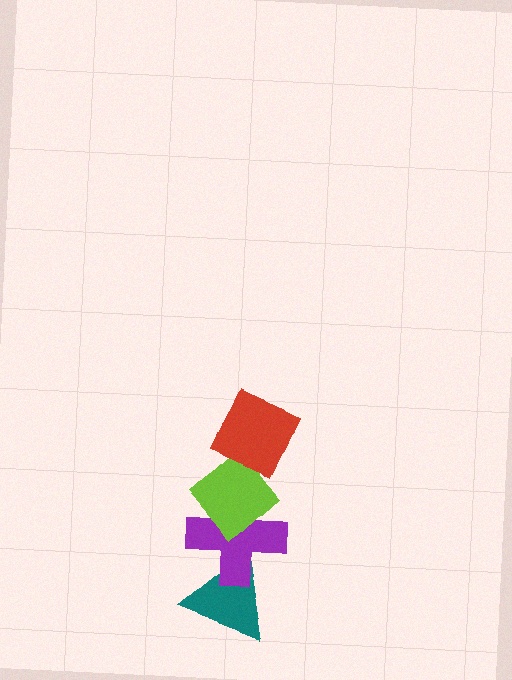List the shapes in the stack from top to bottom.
From top to bottom: the red diamond, the lime diamond, the purple cross, the teal triangle.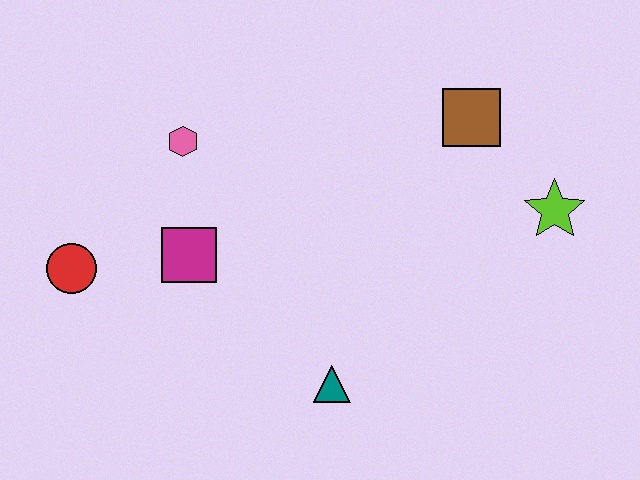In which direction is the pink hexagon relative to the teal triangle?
The pink hexagon is above the teal triangle.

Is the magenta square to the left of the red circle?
No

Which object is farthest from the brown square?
The red circle is farthest from the brown square.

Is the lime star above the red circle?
Yes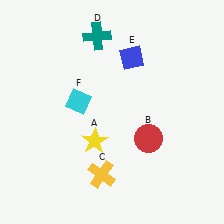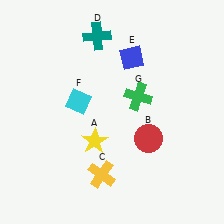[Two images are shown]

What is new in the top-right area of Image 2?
A green cross (G) was added in the top-right area of Image 2.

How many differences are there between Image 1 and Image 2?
There is 1 difference between the two images.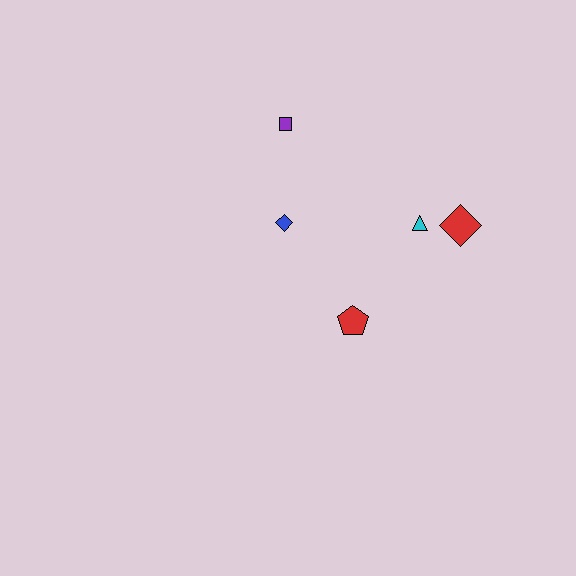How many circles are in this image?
There are no circles.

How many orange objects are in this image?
There are no orange objects.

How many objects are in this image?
There are 5 objects.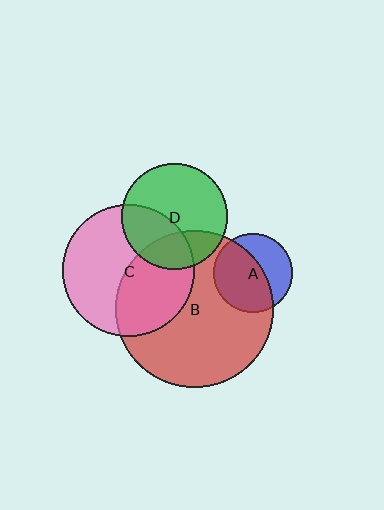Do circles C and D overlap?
Yes.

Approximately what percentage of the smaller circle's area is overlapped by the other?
Approximately 35%.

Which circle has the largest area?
Circle B (red).